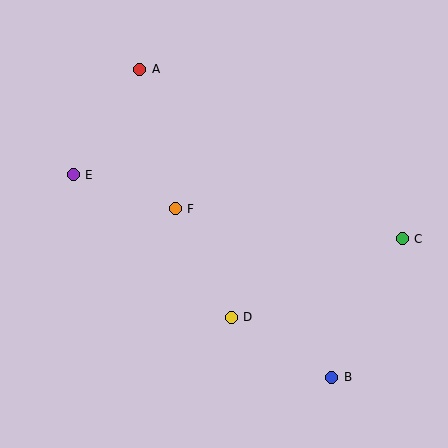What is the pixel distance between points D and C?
The distance between D and C is 188 pixels.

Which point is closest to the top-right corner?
Point C is closest to the top-right corner.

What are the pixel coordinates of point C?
Point C is at (402, 239).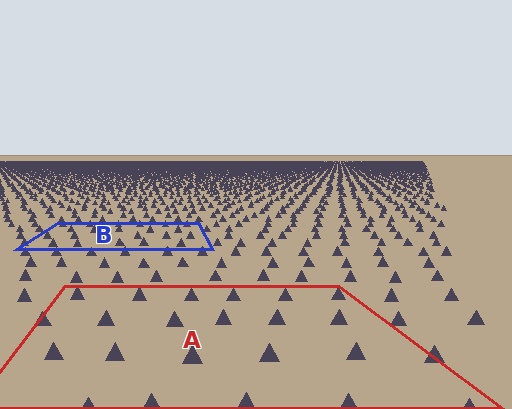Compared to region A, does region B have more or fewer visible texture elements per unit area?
Region B has more texture elements per unit area — they are packed more densely because it is farther away.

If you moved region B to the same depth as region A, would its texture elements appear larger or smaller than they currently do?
They would appear larger. At a closer depth, the same texture elements are projected at a bigger on-screen size.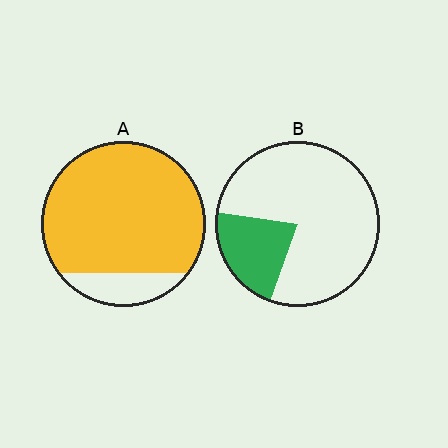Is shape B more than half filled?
No.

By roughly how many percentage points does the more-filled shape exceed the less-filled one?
By roughly 65 percentage points (A over B).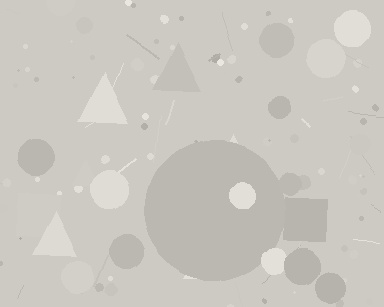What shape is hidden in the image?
A circle is hidden in the image.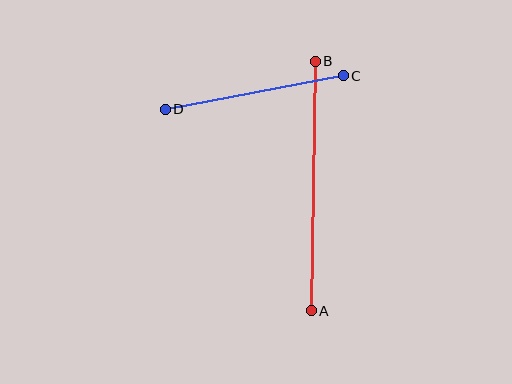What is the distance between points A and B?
The distance is approximately 250 pixels.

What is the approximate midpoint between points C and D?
The midpoint is at approximately (254, 93) pixels.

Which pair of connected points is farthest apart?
Points A and B are farthest apart.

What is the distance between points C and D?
The distance is approximately 181 pixels.